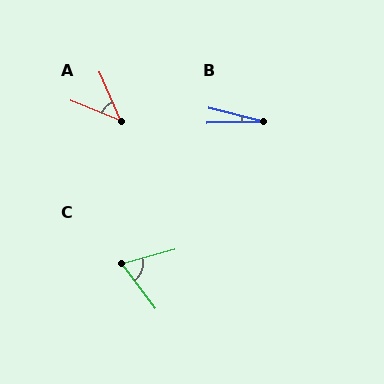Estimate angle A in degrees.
Approximately 45 degrees.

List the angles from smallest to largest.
B (15°), A (45°), C (69°).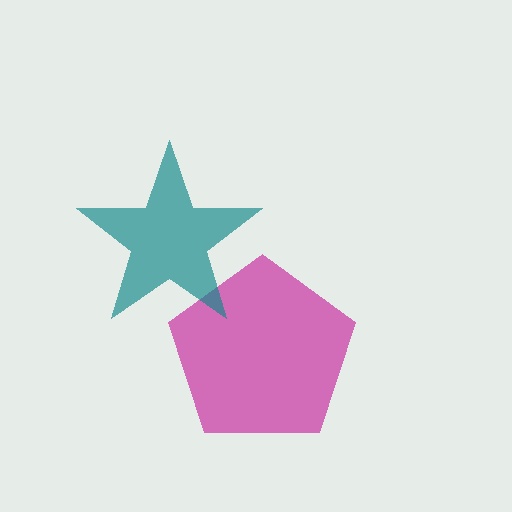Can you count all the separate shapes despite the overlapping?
Yes, there are 2 separate shapes.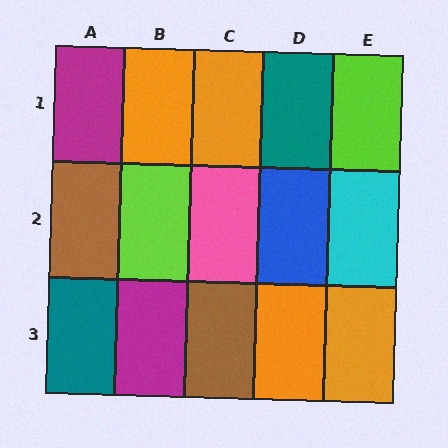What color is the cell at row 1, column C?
Orange.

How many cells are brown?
2 cells are brown.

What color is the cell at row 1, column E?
Lime.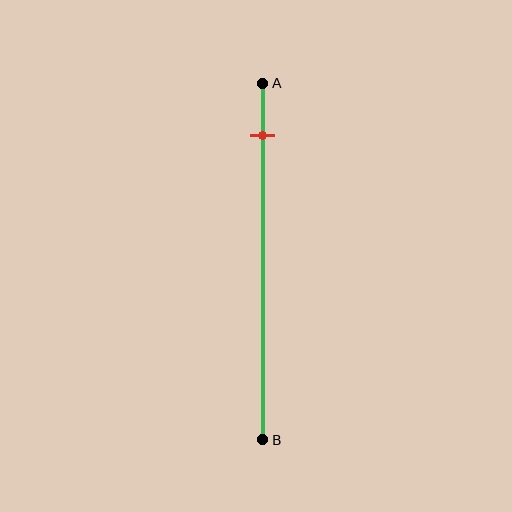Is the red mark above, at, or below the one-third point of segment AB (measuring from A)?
The red mark is above the one-third point of segment AB.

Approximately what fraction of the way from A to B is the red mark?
The red mark is approximately 15% of the way from A to B.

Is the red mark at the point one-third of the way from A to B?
No, the mark is at about 15% from A, not at the 33% one-third point.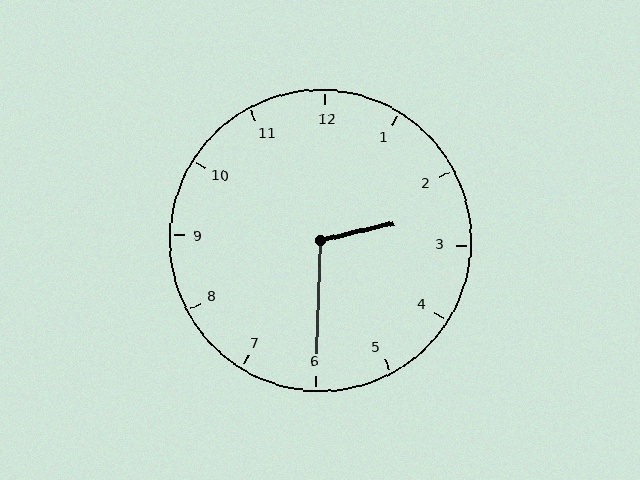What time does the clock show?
2:30.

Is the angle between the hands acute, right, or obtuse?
It is obtuse.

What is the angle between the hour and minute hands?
Approximately 105 degrees.